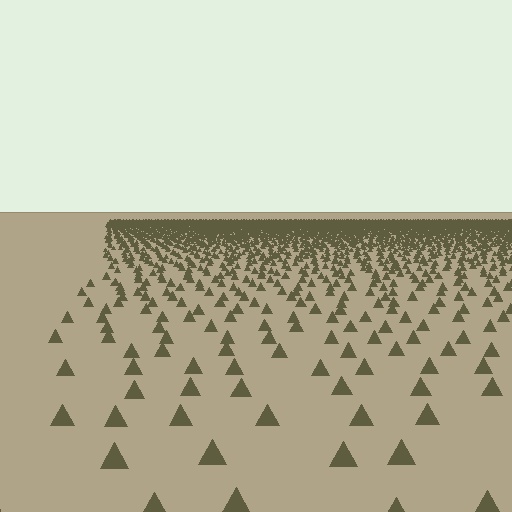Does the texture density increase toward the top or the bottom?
Density increases toward the top.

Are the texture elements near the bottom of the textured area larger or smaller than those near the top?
Larger. Near the bottom, elements are closer to the viewer and appear at a bigger on-screen size.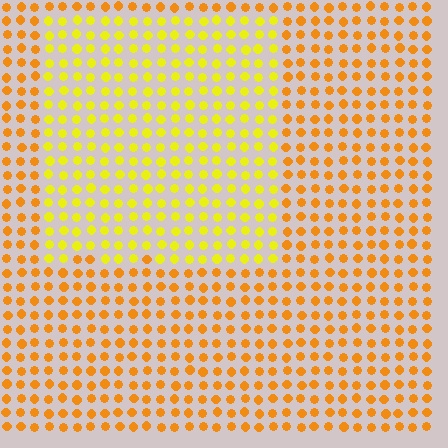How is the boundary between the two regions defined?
The boundary is defined purely by a slight shift in hue (about 29 degrees). Spacing, size, and orientation are identical on both sides.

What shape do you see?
I see a rectangle.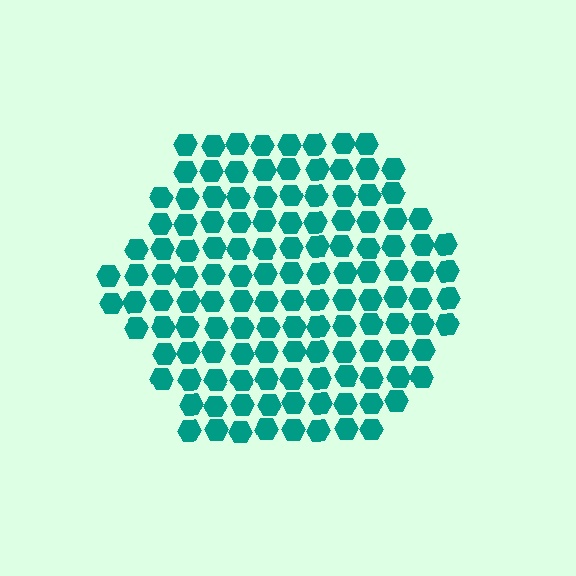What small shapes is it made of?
It is made of small hexagons.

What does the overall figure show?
The overall figure shows a hexagon.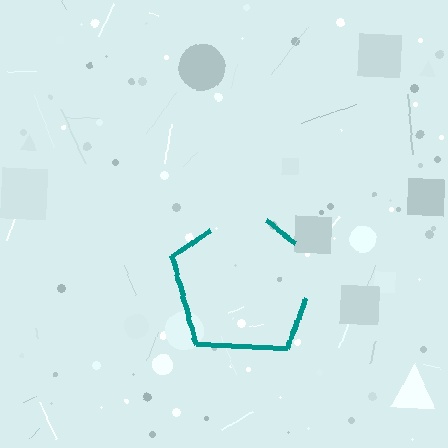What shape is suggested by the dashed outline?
The dashed outline suggests a pentagon.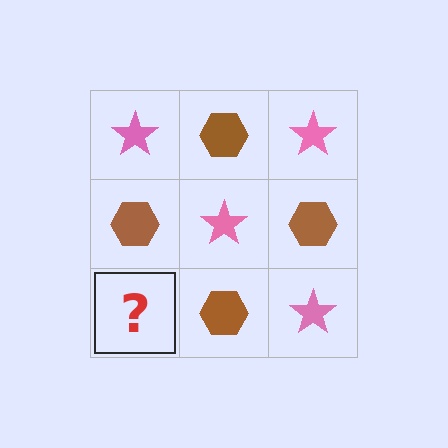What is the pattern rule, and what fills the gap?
The rule is that it alternates pink star and brown hexagon in a checkerboard pattern. The gap should be filled with a pink star.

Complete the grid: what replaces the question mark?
The question mark should be replaced with a pink star.